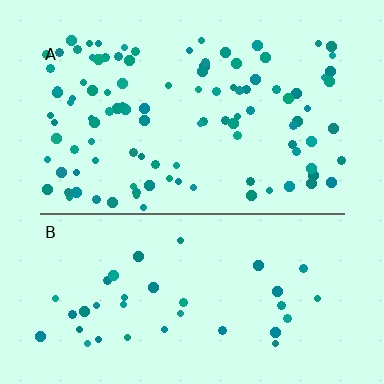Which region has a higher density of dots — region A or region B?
A (the top).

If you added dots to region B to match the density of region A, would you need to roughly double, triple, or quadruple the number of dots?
Approximately triple.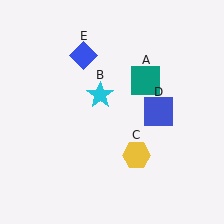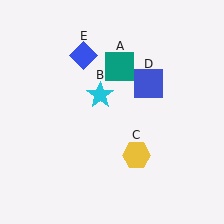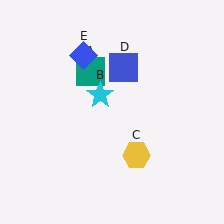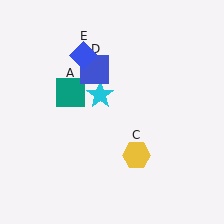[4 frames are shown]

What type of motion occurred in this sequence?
The teal square (object A), blue square (object D) rotated counterclockwise around the center of the scene.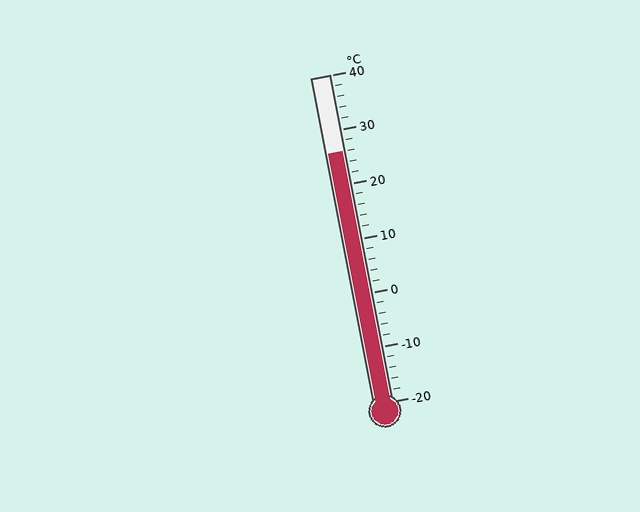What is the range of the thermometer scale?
The thermometer scale ranges from -20°C to 40°C.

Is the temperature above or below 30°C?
The temperature is below 30°C.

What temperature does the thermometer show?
The thermometer shows approximately 26°C.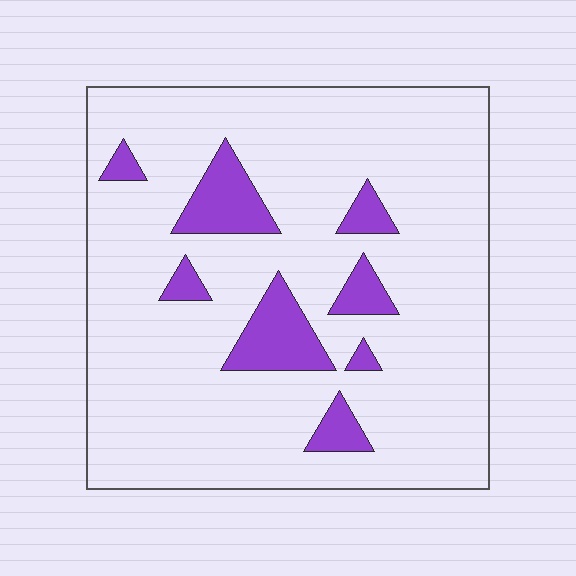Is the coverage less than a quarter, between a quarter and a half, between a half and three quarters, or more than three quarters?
Less than a quarter.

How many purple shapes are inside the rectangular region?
8.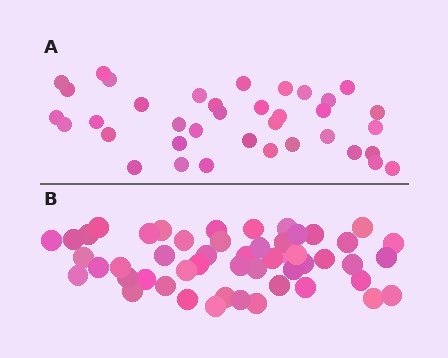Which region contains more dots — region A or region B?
Region B (the bottom region) has more dots.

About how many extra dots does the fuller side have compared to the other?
Region B has approximately 15 more dots than region A.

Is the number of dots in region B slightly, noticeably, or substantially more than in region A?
Region B has noticeably more, but not dramatically so. The ratio is roughly 1.4 to 1.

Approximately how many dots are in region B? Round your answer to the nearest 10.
About 50 dots. (The exact count is 51, which rounds to 50.)